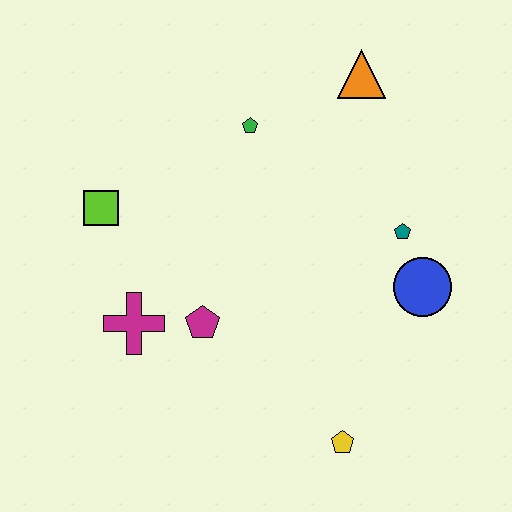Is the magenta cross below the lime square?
Yes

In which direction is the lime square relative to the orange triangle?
The lime square is to the left of the orange triangle.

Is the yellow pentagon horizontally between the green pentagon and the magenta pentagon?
No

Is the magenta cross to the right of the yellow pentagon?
No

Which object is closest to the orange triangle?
The green pentagon is closest to the orange triangle.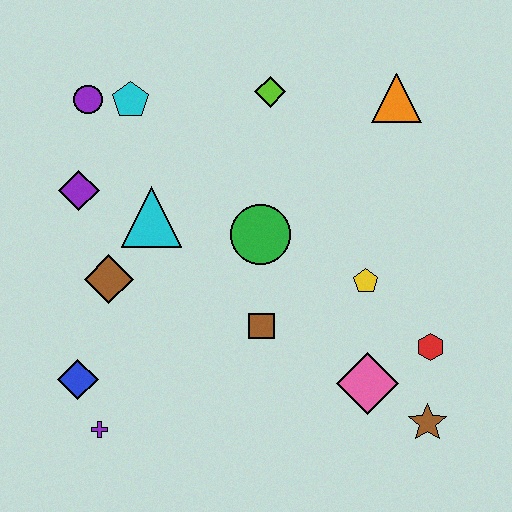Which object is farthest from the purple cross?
The orange triangle is farthest from the purple cross.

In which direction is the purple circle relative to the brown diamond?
The purple circle is above the brown diamond.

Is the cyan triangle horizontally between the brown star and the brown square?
No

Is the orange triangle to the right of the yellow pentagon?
Yes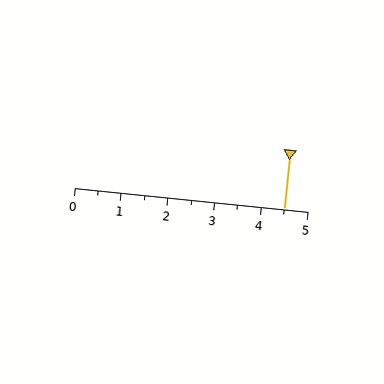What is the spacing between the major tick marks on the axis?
The major ticks are spaced 1 apart.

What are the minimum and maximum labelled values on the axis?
The axis runs from 0 to 5.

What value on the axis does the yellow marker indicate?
The marker indicates approximately 4.5.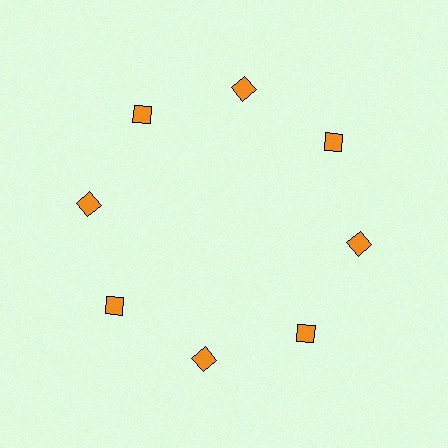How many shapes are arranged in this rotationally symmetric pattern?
There are 8 shapes, arranged in 8 groups of 1.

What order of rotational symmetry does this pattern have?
This pattern has 8-fold rotational symmetry.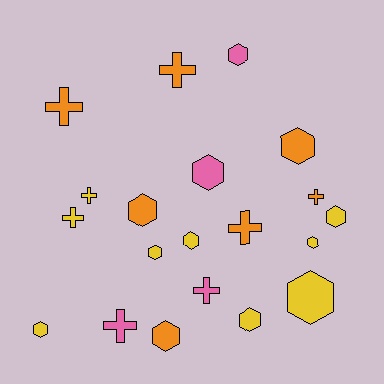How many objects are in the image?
There are 20 objects.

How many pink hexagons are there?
There are 2 pink hexagons.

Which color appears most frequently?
Yellow, with 9 objects.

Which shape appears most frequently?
Hexagon, with 12 objects.